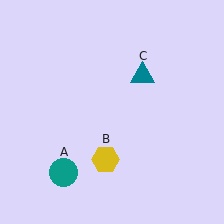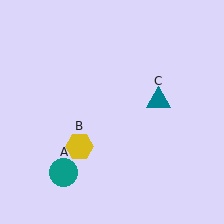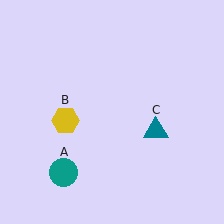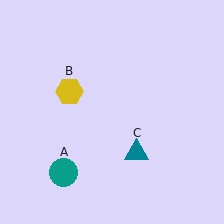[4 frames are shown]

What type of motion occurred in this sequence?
The yellow hexagon (object B), teal triangle (object C) rotated clockwise around the center of the scene.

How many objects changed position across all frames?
2 objects changed position: yellow hexagon (object B), teal triangle (object C).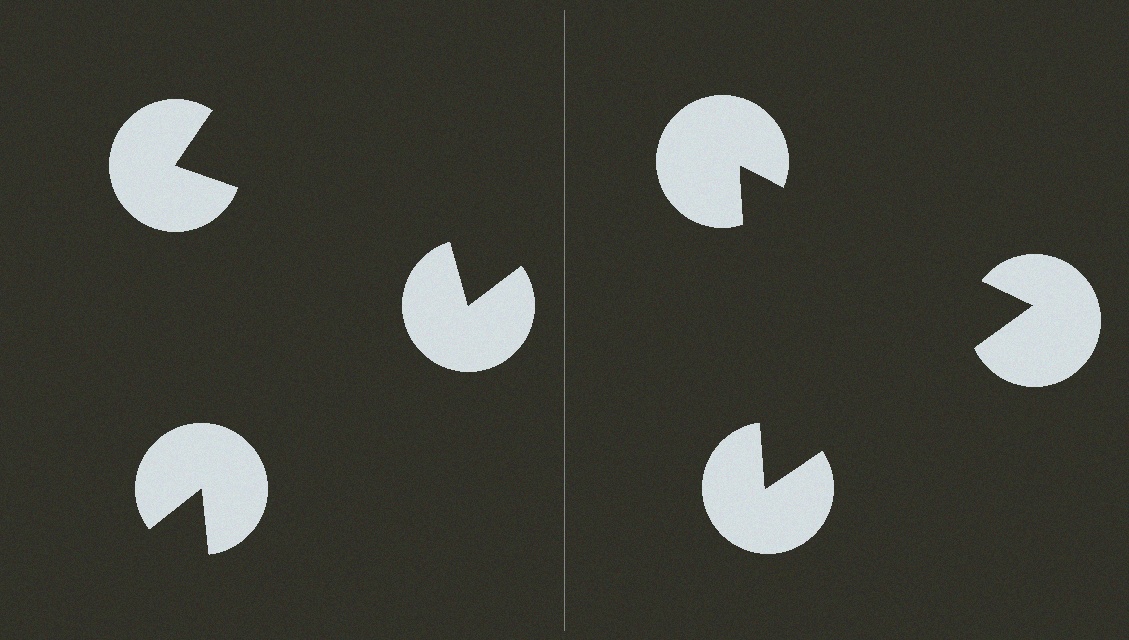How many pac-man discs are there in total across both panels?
6 — 3 on each side.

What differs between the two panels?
The pac-man discs are positioned identically on both sides; only the wedge orientations differ. On the right they align to a triangle; on the left they are misaligned.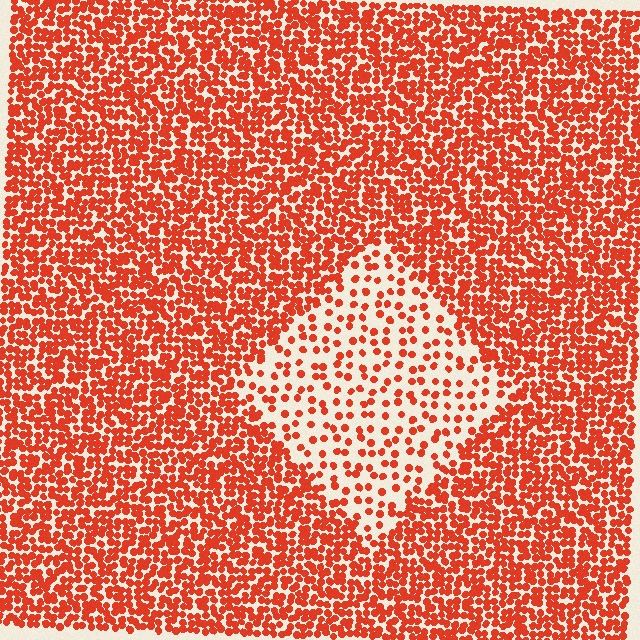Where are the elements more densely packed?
The elements are more densely packed outside the diamond boundary.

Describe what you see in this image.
The image contains small red elements arranged at two different densities. A diamond-shaped region is visible where the elements are less densely packed than the surrounding area.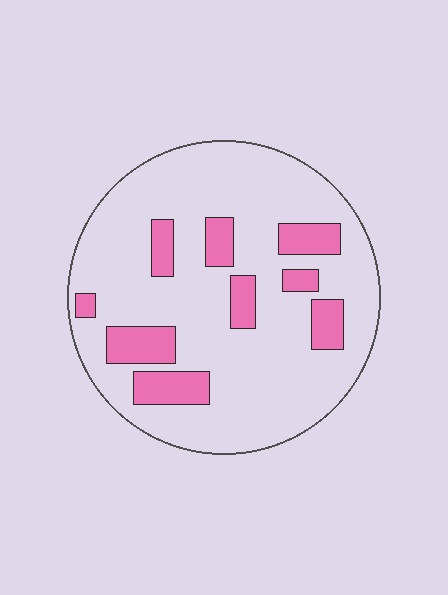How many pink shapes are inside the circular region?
9.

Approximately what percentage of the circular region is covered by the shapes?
Approximately 20%.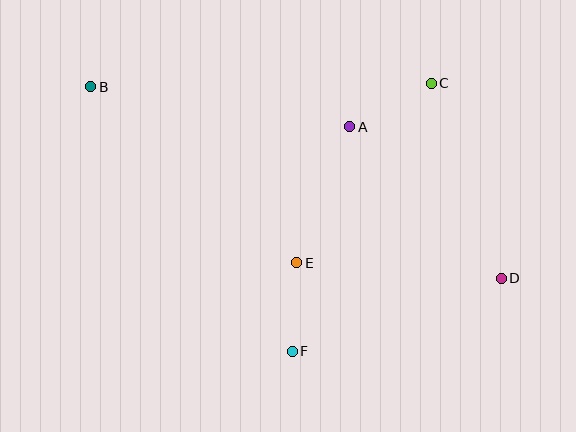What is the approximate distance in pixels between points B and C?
The distance between B and C is approximately 341 pixels.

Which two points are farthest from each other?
Points B and D are farthest from each other.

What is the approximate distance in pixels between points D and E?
The distance between D and E is approximately 205 pixels.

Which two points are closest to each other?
Points E and F are closest to each other.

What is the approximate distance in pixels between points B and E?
The distance between B and E is approximately 271 pixels.